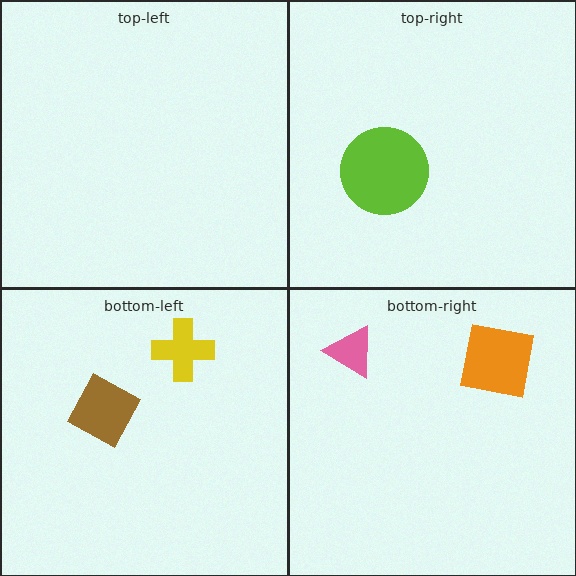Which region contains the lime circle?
The top-right region.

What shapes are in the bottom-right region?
The pink triangle, the orange square.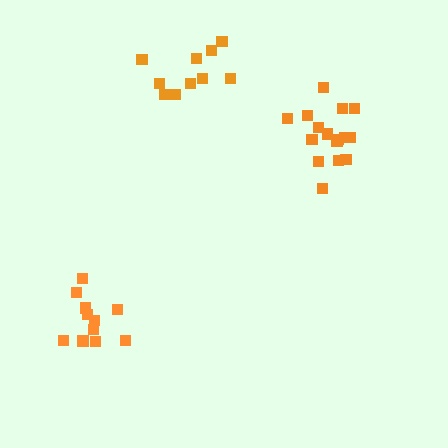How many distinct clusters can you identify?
There are 3 distinct clusters.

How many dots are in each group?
Group 1: 10 dots, Group 2: 16 dots, Group 3: 11 dots (37 total).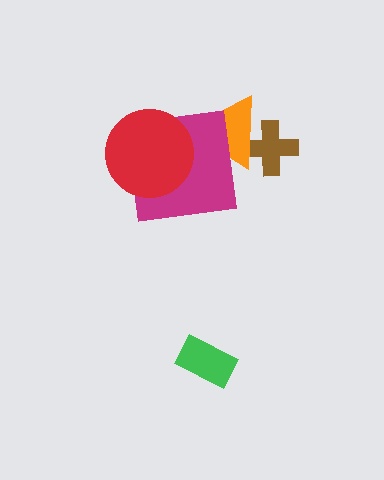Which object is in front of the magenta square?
The red circle is in front of the magenta square.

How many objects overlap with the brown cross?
1 object overlaps with the brown cross.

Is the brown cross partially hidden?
Yes, it is partially covered by another shape.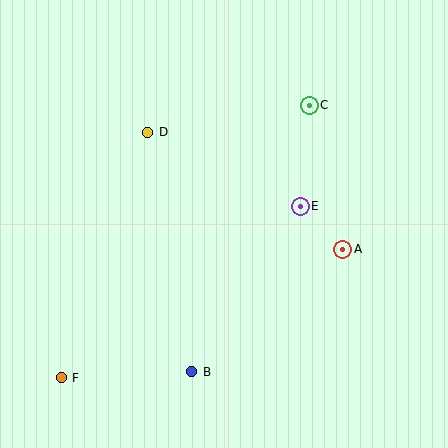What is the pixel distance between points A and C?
The distance between A and C is 148 pixels.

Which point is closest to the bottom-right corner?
Point A is closest to the bottom-right corner.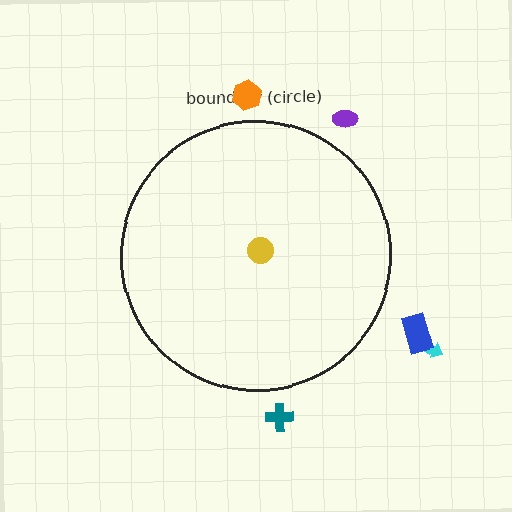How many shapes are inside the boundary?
1 inside, 5 outside.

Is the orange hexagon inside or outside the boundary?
Outside.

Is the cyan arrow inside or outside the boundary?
Outside.